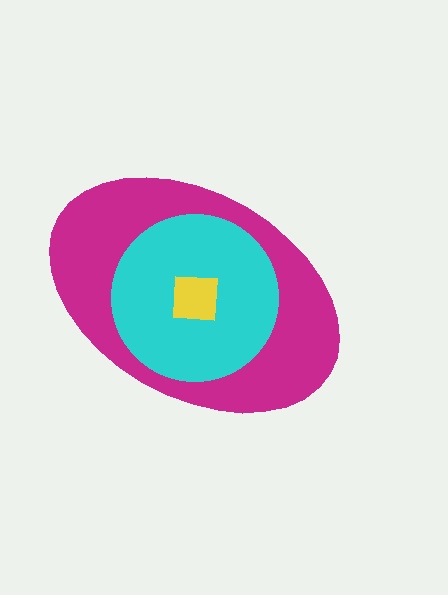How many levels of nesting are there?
3.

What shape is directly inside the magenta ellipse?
The cyan circle.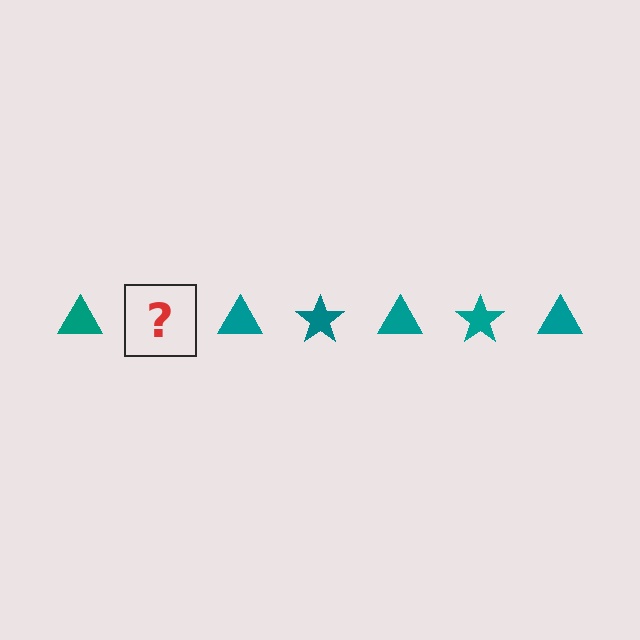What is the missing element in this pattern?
The missing element is a teal star.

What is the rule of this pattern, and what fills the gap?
The rule is that the pattern cycles through triangle, star shapes in teal. The gap should be filled with a teal star.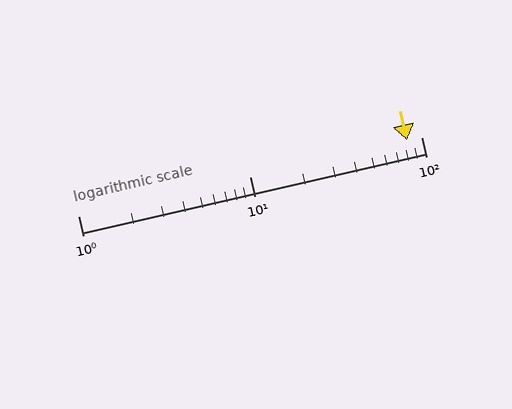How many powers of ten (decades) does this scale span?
The scale spans 2 decades, from 1 to 100.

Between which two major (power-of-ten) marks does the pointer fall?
The pointer is between 10 and 100.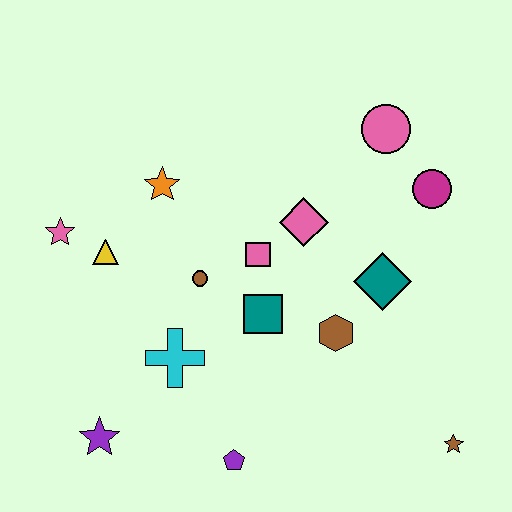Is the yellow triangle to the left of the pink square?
Yes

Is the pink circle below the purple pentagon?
No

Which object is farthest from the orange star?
The brown star is farthest from the orange star.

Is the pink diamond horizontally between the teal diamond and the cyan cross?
Yes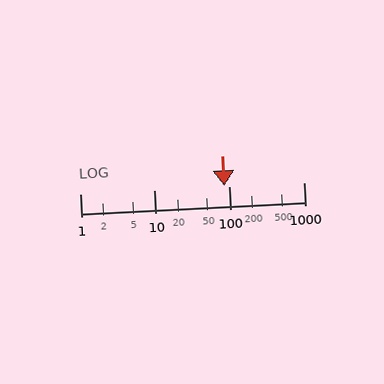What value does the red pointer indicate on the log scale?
The pointer indicates approximately 87.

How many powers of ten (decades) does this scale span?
The scale spans 3 decades, from 1 to 1000.